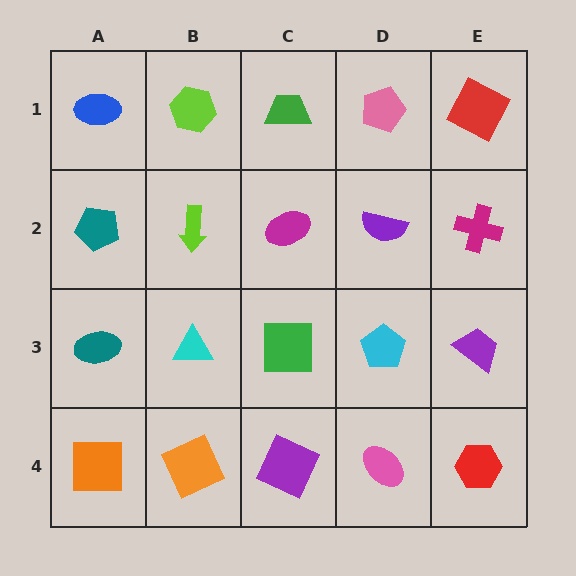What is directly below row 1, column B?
A lime arrow.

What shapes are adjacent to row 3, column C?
A magenta ellipse (row 2, column C), a purple square (row 4, column C), a cyan triangle (row 3, column B), a cyan pentagon (row 3, column D).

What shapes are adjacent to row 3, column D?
A purple semicircle (row 2, column D), a pink ellipse (row 4, column D), a green square (row 3, column C), a purple trapezoid (row 3, column E).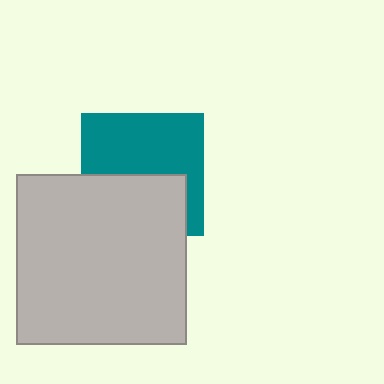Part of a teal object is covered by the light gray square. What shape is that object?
It is a square.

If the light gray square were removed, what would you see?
You would see the complete teal square.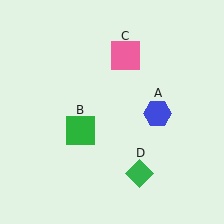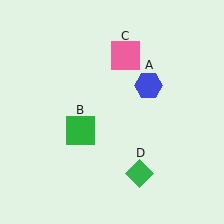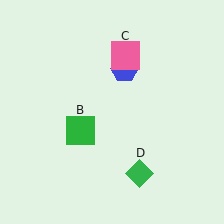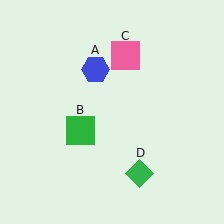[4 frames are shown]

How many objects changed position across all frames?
1 object changed position: blue hexagon (object A).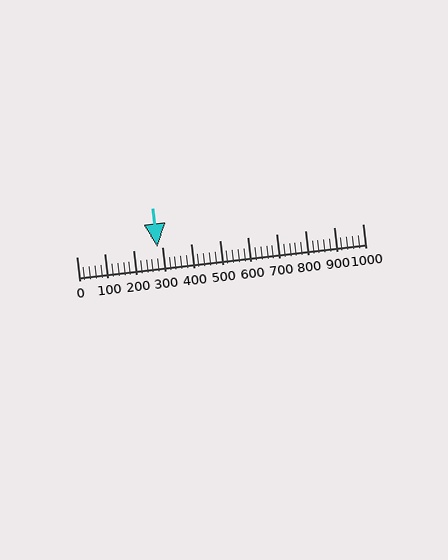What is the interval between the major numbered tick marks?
The major tick marks are spaced 100 units apart.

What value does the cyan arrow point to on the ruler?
The cyan arrow points to approximately 283.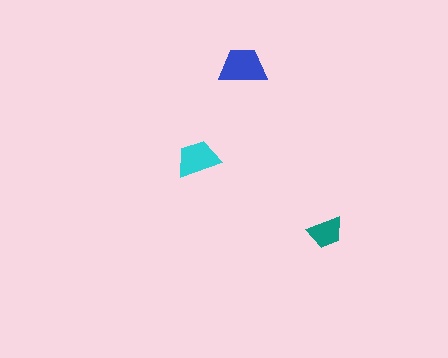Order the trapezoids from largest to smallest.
the blue one, the cyan one, the teal one.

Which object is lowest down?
The teal trapezoid is bottommost.